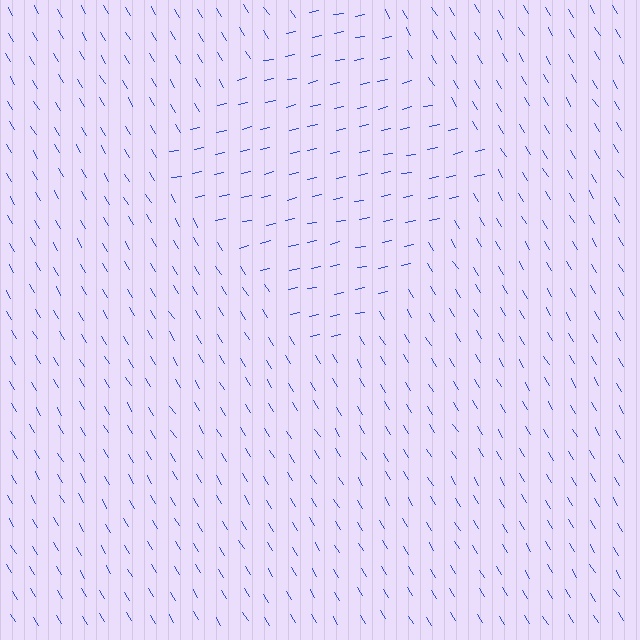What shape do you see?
I see a diamond.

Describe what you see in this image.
The image is filled with small blue line segments. A diamond region in the image has lines oriented differently from the surrounding lines, creating a visible texture boundary.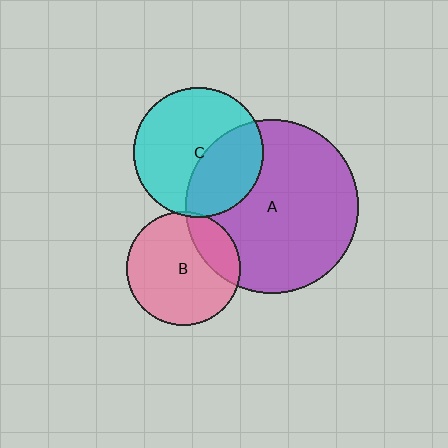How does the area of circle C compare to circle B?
Approximately 1.3 times.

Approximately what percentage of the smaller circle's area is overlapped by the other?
Approximately 5%.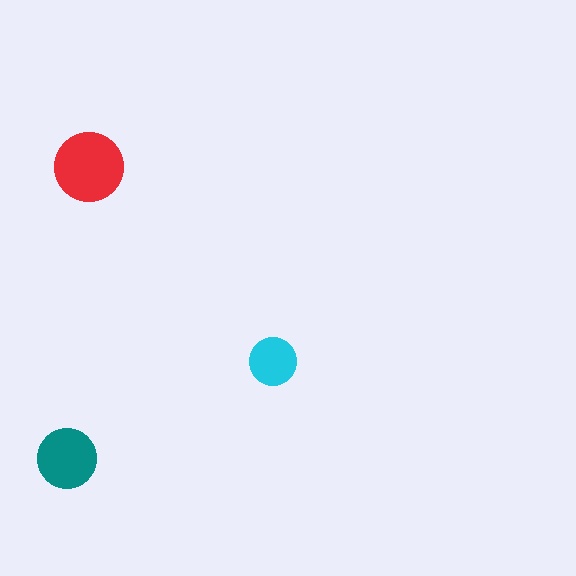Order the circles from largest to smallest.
the red one, the teal one, the cyan one.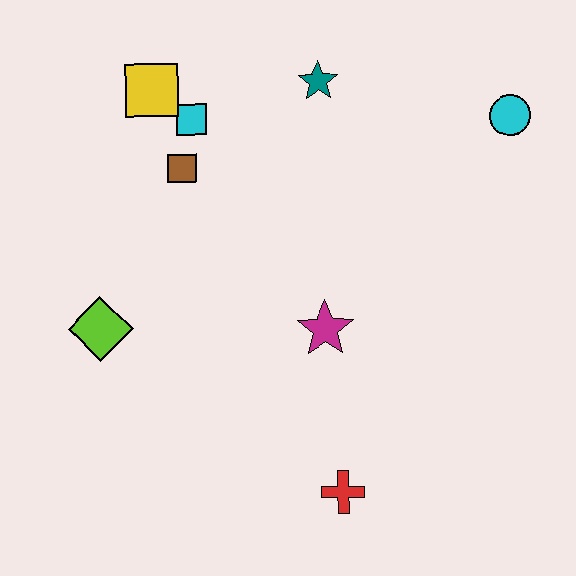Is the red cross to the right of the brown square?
Yes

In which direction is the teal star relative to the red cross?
The teal star is above the red cross.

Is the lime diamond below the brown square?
Yes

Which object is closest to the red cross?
The magenta star is closest to the red cross.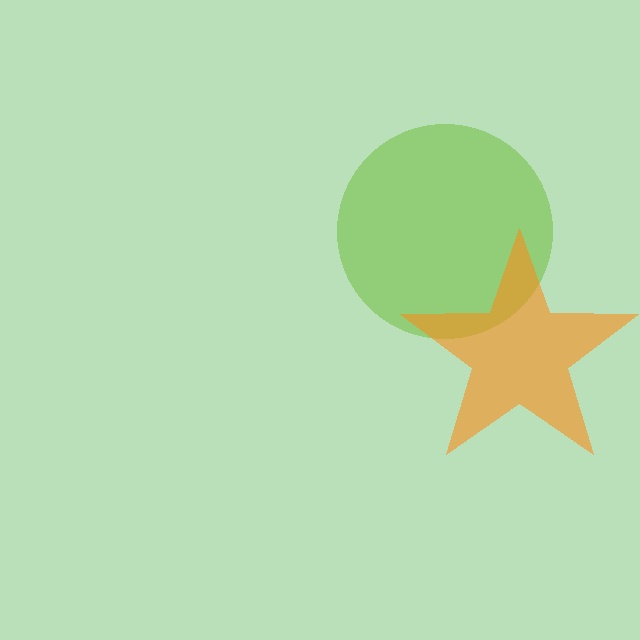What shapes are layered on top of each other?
The layered shapes are: a lime circle, an orange star.